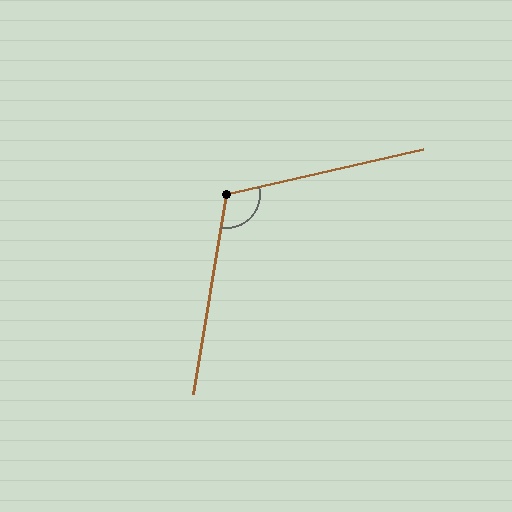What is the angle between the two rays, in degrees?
Approximately 112 degrees.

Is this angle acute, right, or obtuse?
It is obtuse.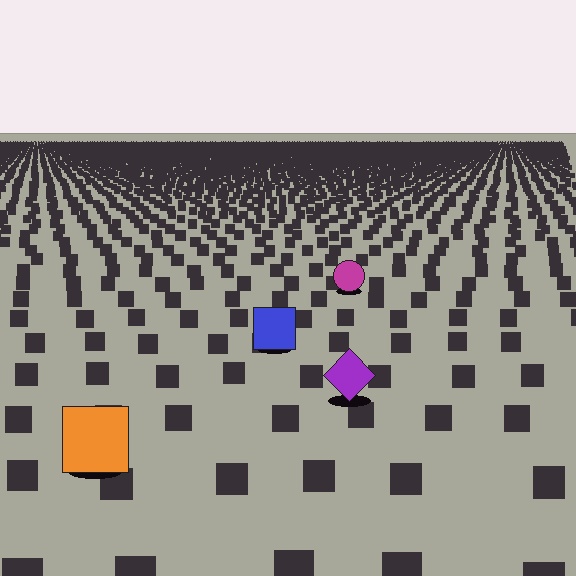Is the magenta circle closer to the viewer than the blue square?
No. The blue square is closer — you can tell from the texture gradient: the ground texture is coarser near it.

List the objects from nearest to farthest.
From nearest to farthest: the orange square, the purple diamond, the blue square, the magenta circle.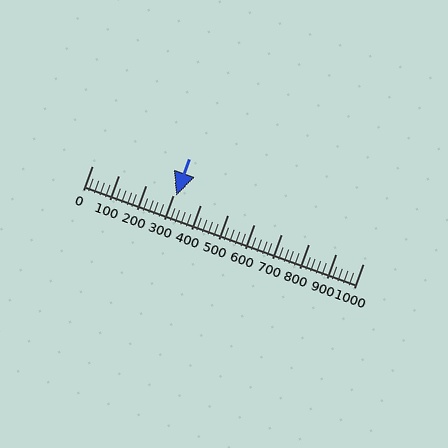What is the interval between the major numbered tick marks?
The major tick marks are spaced 100 units apart.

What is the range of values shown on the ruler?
The ruler shows values from 0 to 1000.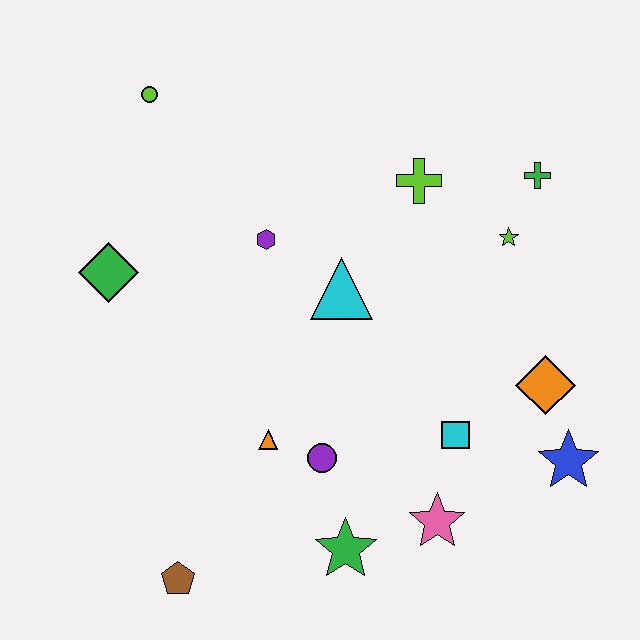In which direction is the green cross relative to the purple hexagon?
The green cross is to the right of the purple hexagon.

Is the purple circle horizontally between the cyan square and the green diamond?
Yes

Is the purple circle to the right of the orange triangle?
Yes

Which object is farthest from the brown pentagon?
The green cross is farthest from the brown pentagon.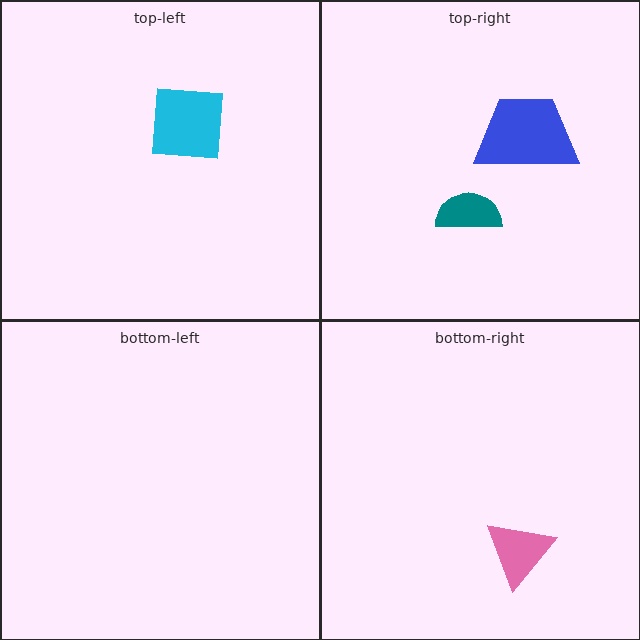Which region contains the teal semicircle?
The top-right region.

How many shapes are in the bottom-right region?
1.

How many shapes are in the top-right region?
2.